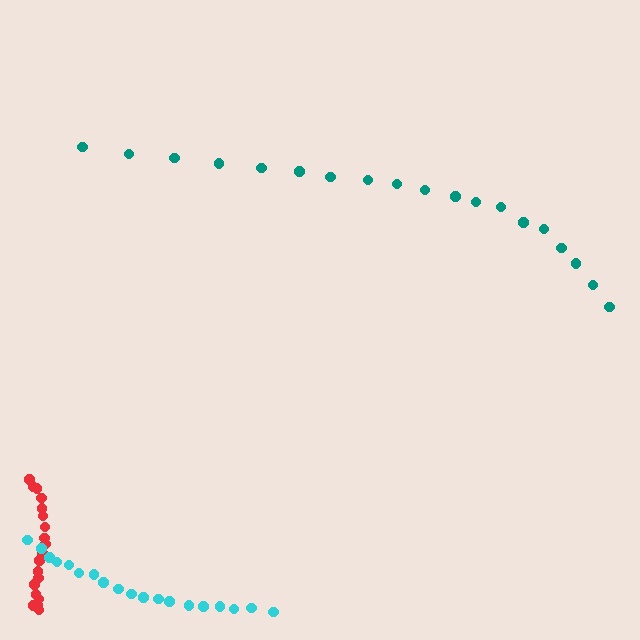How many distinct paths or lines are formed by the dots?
There are 3 distinct paths.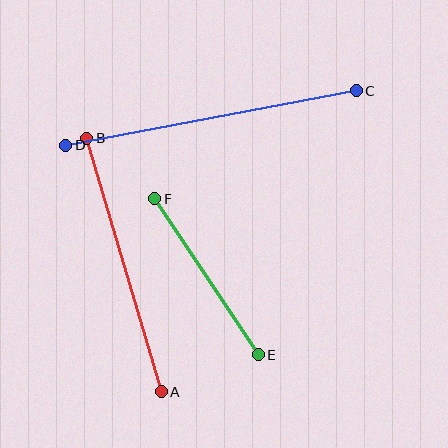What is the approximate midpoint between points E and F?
The midpoint is at approximately (206, 277) pixels.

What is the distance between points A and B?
The distance is approximately 264 pixels.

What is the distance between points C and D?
The distance is approximately 295 pixels.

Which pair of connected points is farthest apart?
Points C and D are farthest apart.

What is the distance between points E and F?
The distance is approximately 187 pixels.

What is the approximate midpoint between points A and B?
The midpoint is at approximately (124, 265) pixels.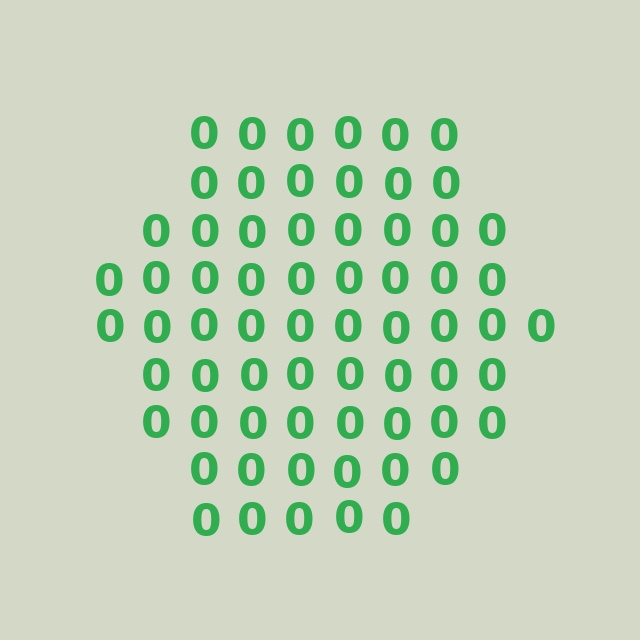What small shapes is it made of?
It is made of small digit 0's.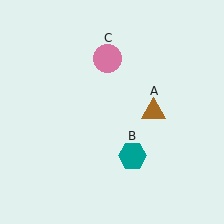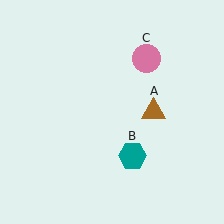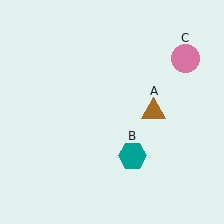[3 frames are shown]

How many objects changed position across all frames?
1 object changed position: pink circle (object C).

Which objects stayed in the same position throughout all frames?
Brown triangle (object A) and teal hexagon (object B) remained stationary.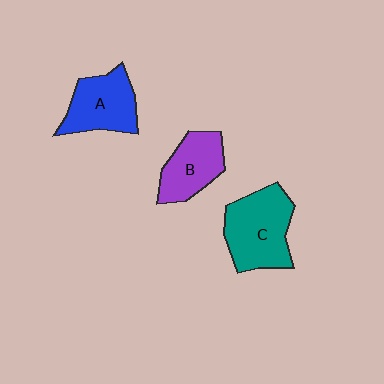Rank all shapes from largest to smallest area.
From largest to smallest: C (teal), A (blue), B (purple).